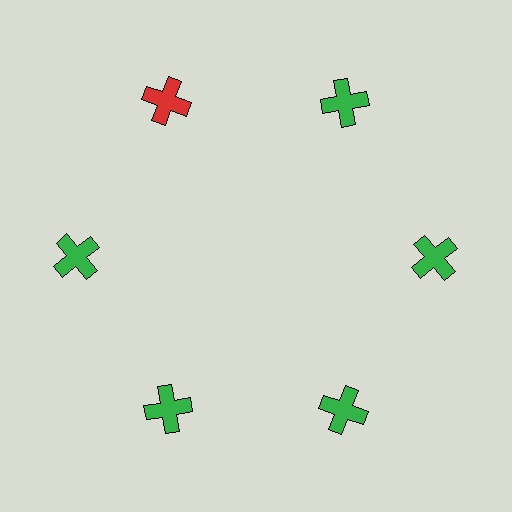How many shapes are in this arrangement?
There are 6 shapes arranged in a ring pattern.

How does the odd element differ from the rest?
It has a different color: red instead of green.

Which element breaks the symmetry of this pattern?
The red cross at roughly the 11 o'clock position breaks the symmetry. All other shapes are green crosses.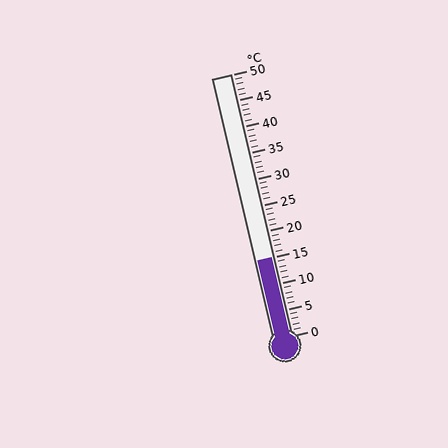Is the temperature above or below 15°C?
The temperature is at 15°C.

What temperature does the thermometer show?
The thermometer shows approximately 15°C.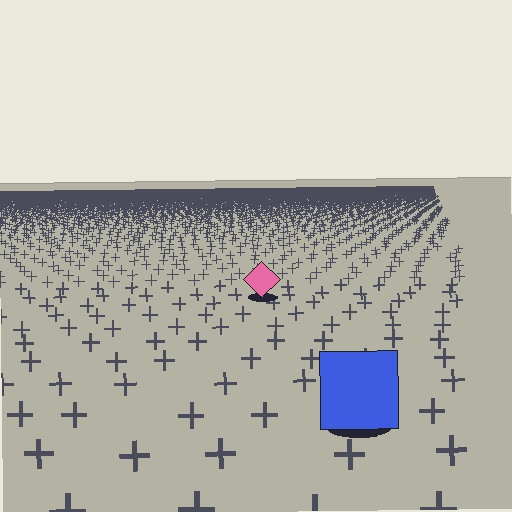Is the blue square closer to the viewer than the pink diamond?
Yes. The blue square is closer — you can tell from the texture gradient: the ground texture is coarser near it.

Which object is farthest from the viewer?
The pink diamond is farthest from the viewer. It appears smaller and the ground texture around it is denser.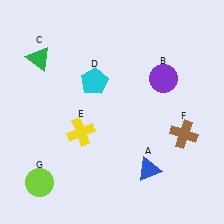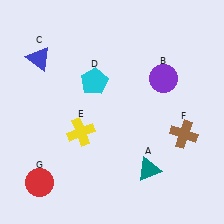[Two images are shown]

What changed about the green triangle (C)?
In Image 1, C is green. In Image 2, it changed to blue.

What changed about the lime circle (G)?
In Image 1, G is lime. In Image 2, it changed to red.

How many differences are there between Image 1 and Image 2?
There are 3 differences between the two images.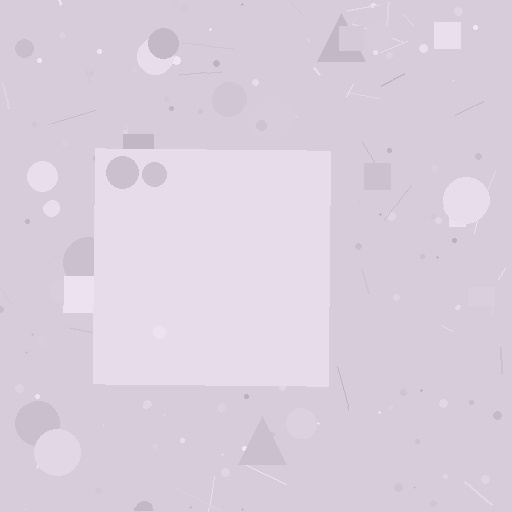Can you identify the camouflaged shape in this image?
The camouflaged shape is a square.